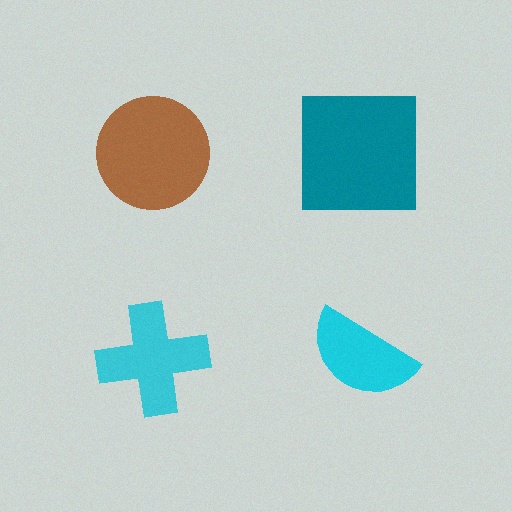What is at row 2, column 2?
A cyan semicircle.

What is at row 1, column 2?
A teal square.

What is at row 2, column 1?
A cyan cross.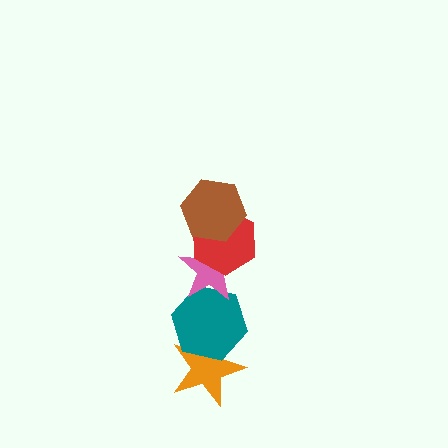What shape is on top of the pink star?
The red hexagon is on top of the pink star.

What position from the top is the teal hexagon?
The teal hexagon is 4th from the top.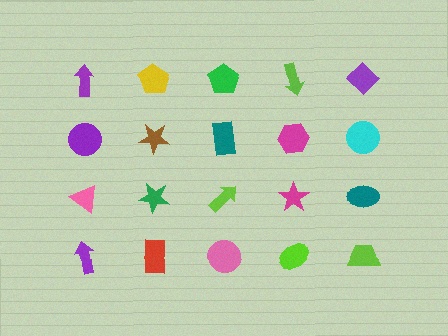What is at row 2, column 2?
A brown star.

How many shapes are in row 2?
5 shapes.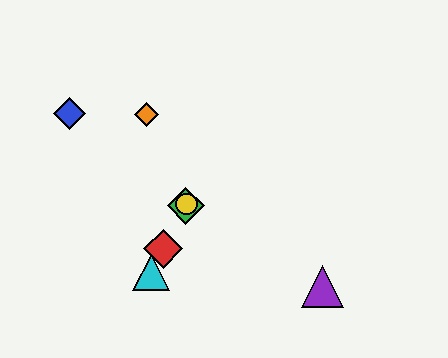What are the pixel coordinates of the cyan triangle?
The cyan triangle is at (151, 272).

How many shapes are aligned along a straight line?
4 shapes (the red diamond, the green diamond, the yellow circle, the cyan triangle) are aligned along a straight line.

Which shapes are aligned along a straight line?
The red diamond, the green diamond, the yellow circle, the cyan triangle are aligned along a straight line.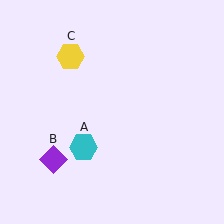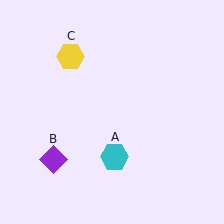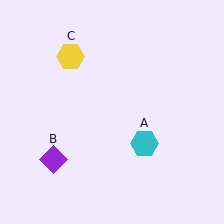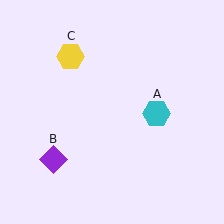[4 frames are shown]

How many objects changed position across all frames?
1 object changed position: cyan hexagon (object A).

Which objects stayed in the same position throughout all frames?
Purple diamond (object B) and yellow hexagon (object C) remained stationary.